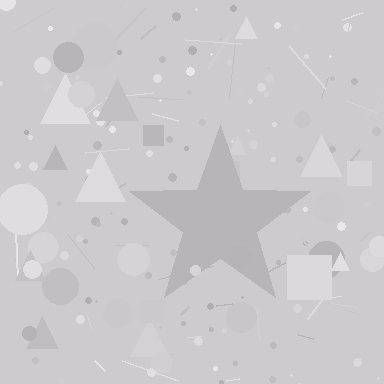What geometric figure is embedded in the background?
A star is embedded in the background.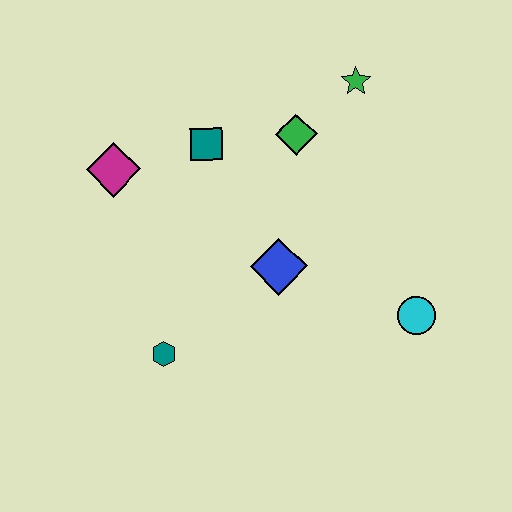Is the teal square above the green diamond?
No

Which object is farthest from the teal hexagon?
The green star is farthest from the teal hexagon.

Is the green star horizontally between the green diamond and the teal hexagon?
No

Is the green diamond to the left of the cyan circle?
Yes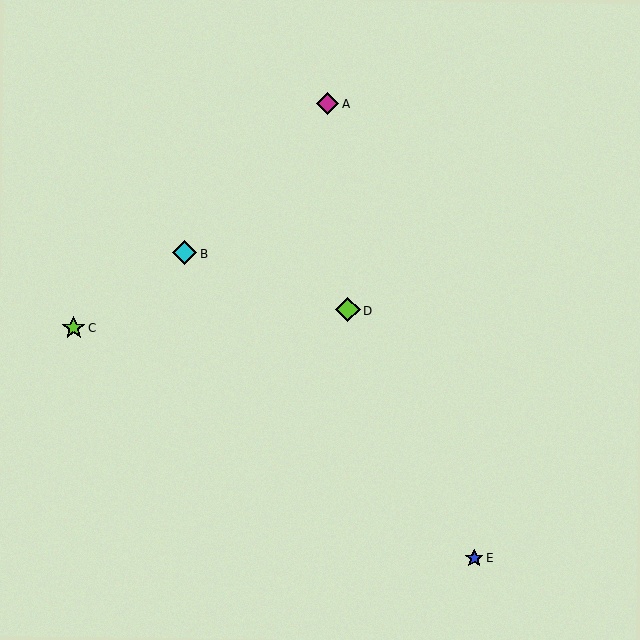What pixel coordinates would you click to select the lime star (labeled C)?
Click at (74, 328) to select the lime star C.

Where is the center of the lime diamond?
The center of the lime diamond is at (348, 310).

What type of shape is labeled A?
Shape A is a magenta diamond.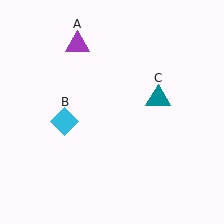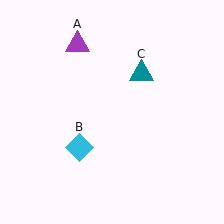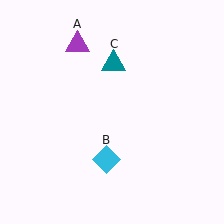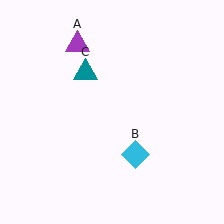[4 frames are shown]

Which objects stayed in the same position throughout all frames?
Purple triangle (object A) remained stationary.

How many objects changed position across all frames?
2 objects changed position: cyan diamond (object B), teal triangle (object C).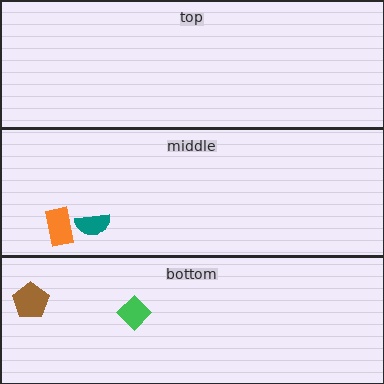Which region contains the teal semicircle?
The middle region.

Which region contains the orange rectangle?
The middle region.